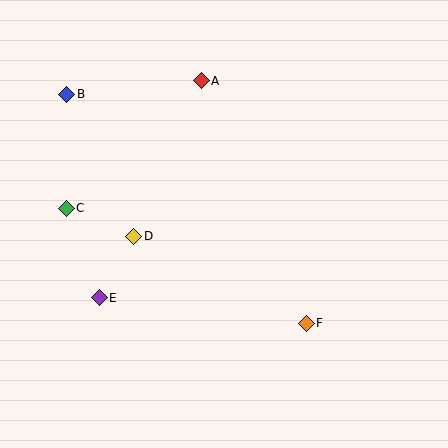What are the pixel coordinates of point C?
Point C is at (66, 208).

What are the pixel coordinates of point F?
Point F is at (306, 323).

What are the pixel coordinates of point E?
Point E is at (99, 298).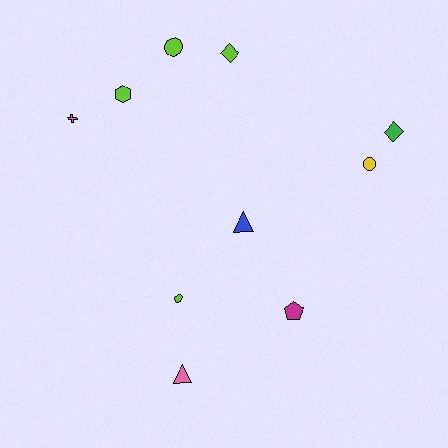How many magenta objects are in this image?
There is 1 magenta object.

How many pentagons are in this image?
There are 2 pentagons.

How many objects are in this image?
There are 10 objects.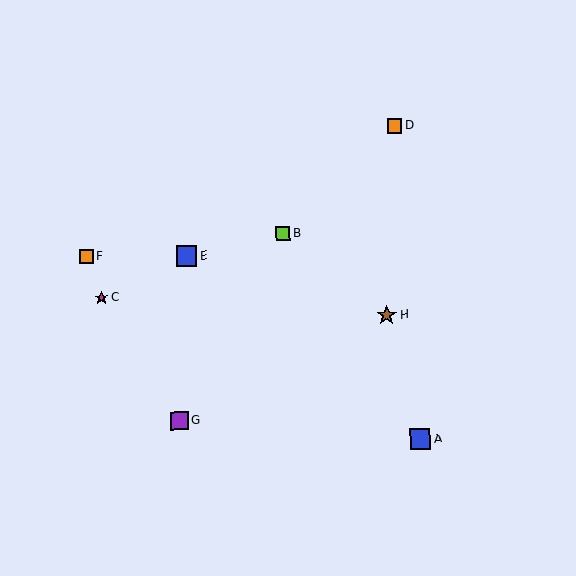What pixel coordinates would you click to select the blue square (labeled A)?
Click at (420, 439) to select the blue square A.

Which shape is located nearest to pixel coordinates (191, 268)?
The blue square (labeled E) at (186, 256) is nearest to that location.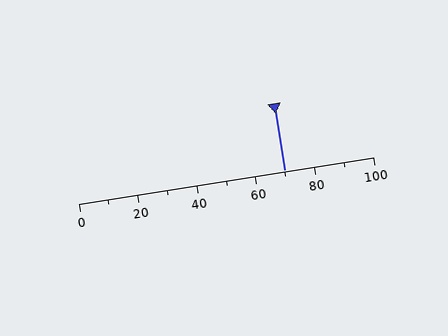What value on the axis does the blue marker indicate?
The marker indicates approximately 70.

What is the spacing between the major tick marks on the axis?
The major ticks are spaced 20 apart.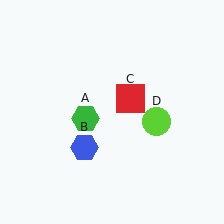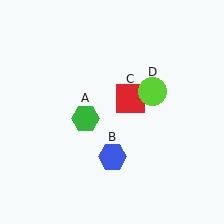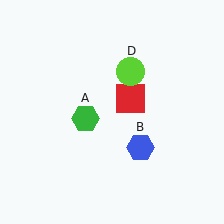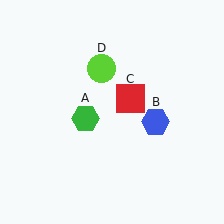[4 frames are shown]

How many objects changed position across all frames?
2 objects changed position: blue hexagon (object B), lime circle (object D).